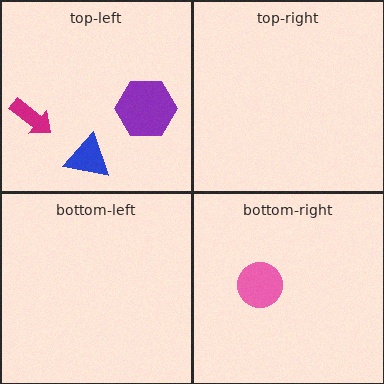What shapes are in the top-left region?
The blue triangle, the purple hexagon, the magenta arrow.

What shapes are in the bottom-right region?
The pink circle.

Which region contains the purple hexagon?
The top-left region.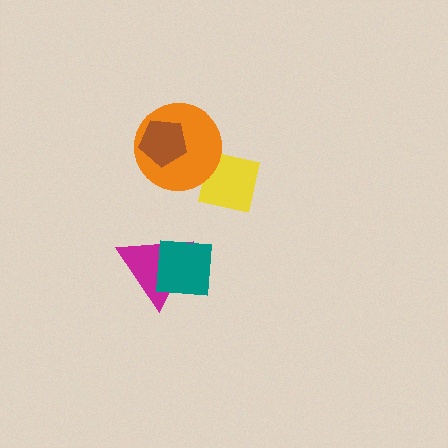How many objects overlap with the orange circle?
2 objects overlap with the orange circle.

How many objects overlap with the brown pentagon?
1 object overlaps with the brown pentagon.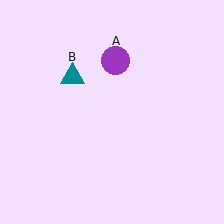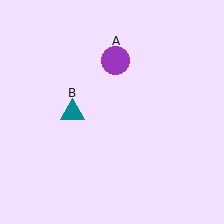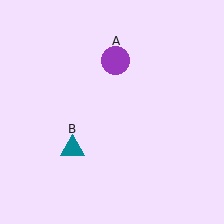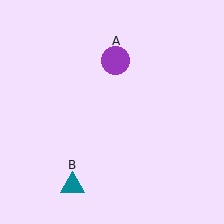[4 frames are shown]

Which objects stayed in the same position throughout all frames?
Purple circle (object A) remained stationary.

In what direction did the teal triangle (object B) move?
The teal triangle (object B) moved down.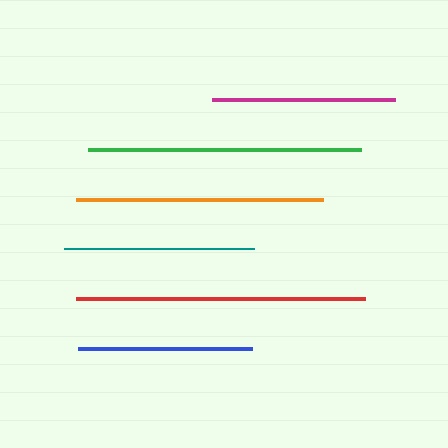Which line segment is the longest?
The red line is the longest at approximately 289 pixels.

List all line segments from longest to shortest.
From longest to shortest: red, green, orange, teal, magenta, blue.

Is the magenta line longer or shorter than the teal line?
The teal line is longer than the magenta line.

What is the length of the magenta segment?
The magenta segment is approximately 183 pixels long.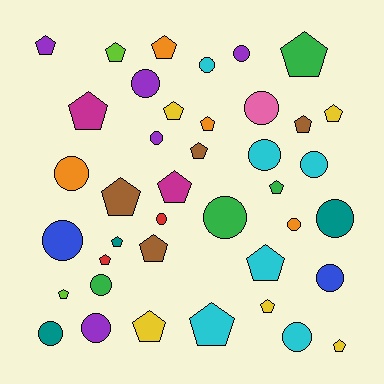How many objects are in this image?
There are 40 objects.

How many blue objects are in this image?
There are 2 blue objects.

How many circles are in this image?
There are 18 circles.